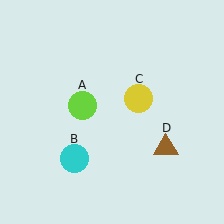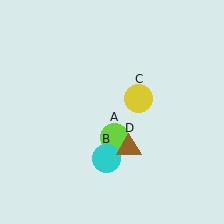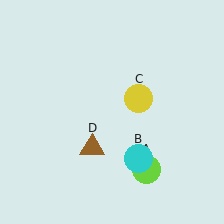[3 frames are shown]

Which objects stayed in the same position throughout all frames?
Yellow circle (object C) remained stationary.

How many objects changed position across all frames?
3 objects changed position: lime circle (object A), cyan circle (object B), brown triangle (object D).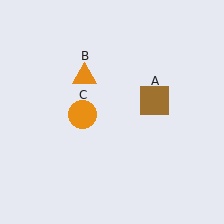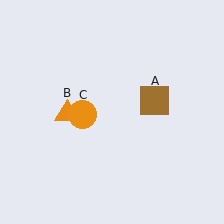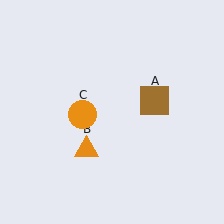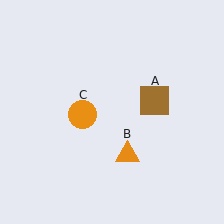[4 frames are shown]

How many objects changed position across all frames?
1 object changed position: orange triangle (object B).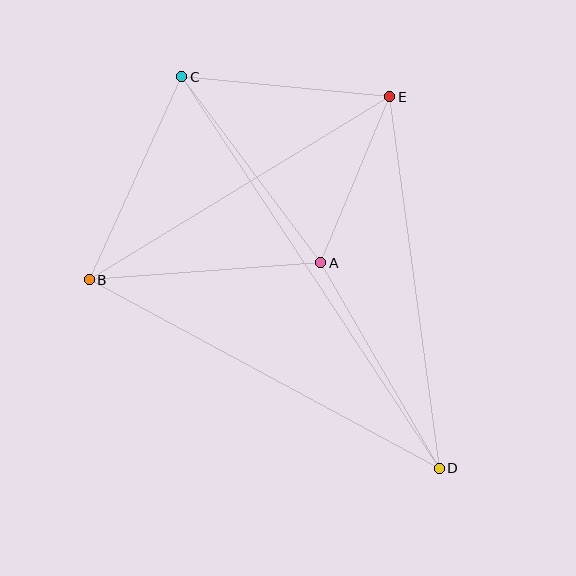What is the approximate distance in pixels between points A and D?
The distance between A and D is approximately 237 pixels.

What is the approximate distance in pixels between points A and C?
The distance between A and C is approximately 232 pixels.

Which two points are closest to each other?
Points A and E are closest to each other.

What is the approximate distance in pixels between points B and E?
The distance between B and E is approximately 352 pixels.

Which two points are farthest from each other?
Points C and D are farthest from each other.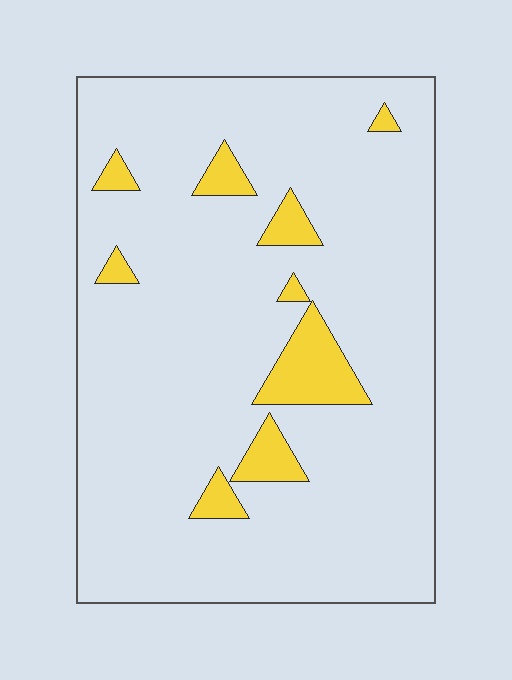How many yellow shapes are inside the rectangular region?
9.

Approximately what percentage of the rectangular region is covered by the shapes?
Approximately 10%.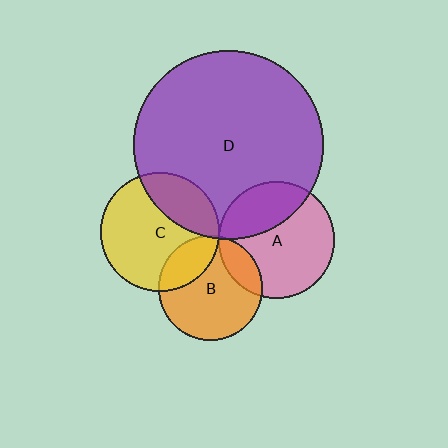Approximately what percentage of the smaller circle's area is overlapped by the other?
Approximately 5%.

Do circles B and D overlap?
Yes.